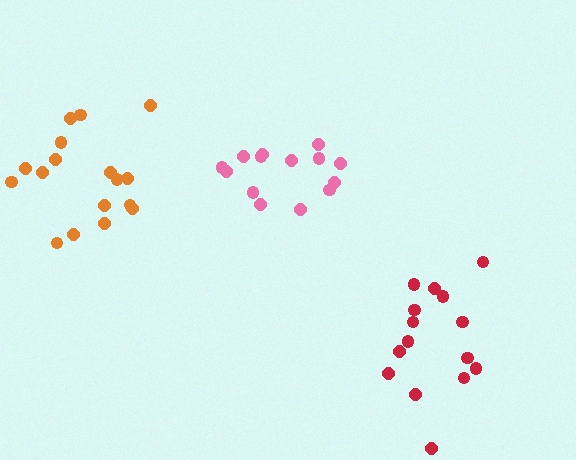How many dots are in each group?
Group 1: 14 dots, Group 2: 15 dots, Group 3: 17 dots (46 total).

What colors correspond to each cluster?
The clusters are colored: pink, red, orange.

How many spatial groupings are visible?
There are 3 spatial groupings.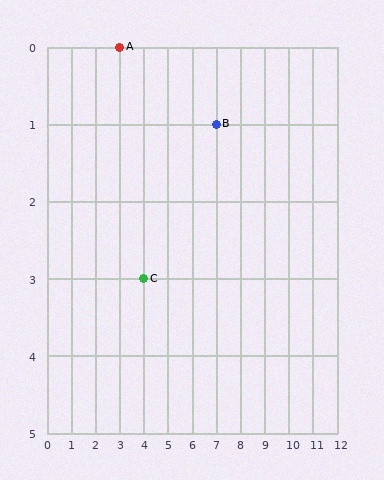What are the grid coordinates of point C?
Point C is at grid coordinates (4, 3).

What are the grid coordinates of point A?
Point A is at grid coordinates (3, 0).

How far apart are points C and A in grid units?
Points C and A are 1 column and 3 rows apart (about 3.2 grid units diagonally).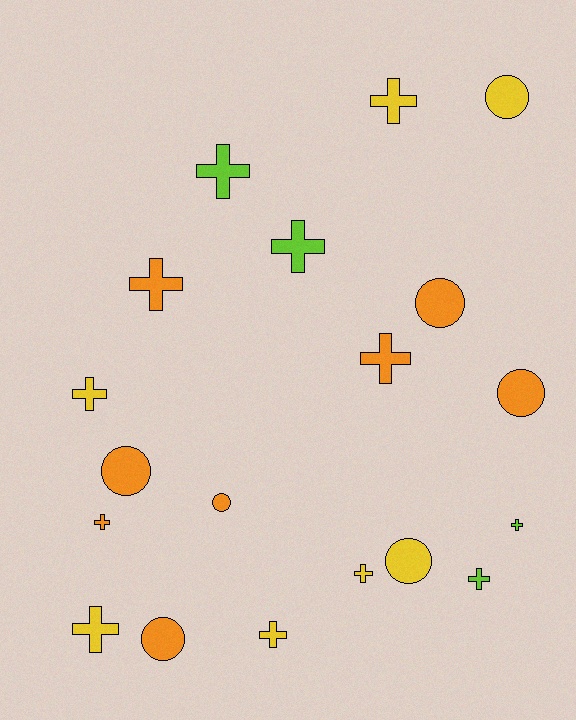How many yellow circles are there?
There are 2 yellow circles.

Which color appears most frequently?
Orange, with 8 objects.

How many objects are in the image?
There are 19 objects.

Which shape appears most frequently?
Cross, with 12 objects.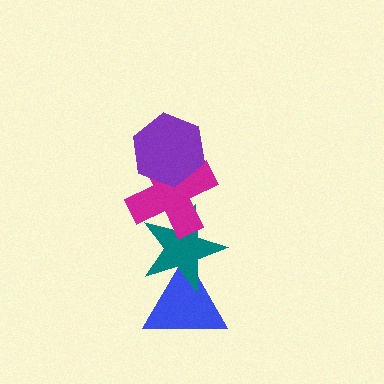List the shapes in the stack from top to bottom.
From top to bottom: the purple hexagon, the magenta cross, the teal star, the blue triangle.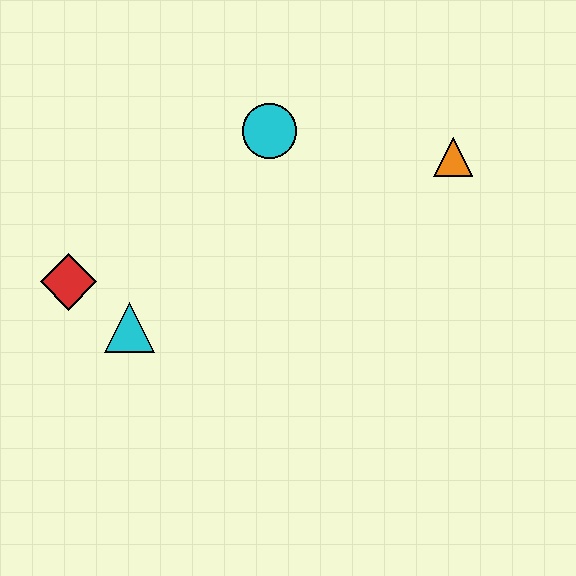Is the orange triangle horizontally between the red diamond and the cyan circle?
No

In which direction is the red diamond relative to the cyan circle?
The red diamond is to the left of the cyan circle.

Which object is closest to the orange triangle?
The cyan circle is closest to the orange triangle.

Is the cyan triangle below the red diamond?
Yes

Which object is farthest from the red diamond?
The orange triangle is farthest from the red diamond.